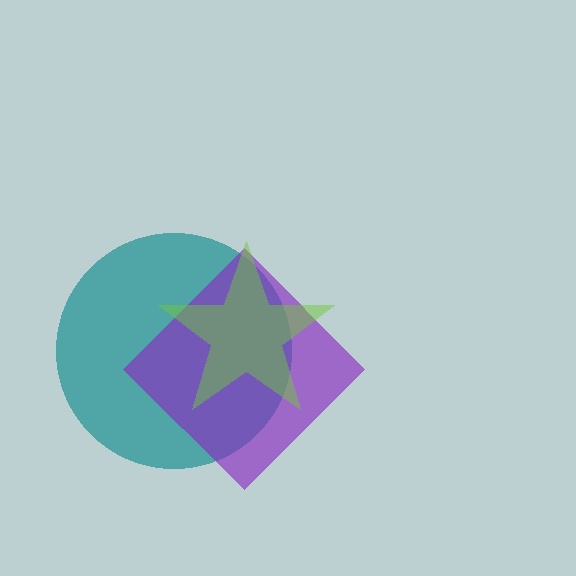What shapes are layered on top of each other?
The layered shapes are: a teal circle, a purple diamond, a lime star.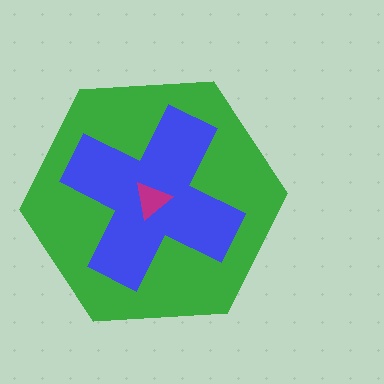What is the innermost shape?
The magenta triangle.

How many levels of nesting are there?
3.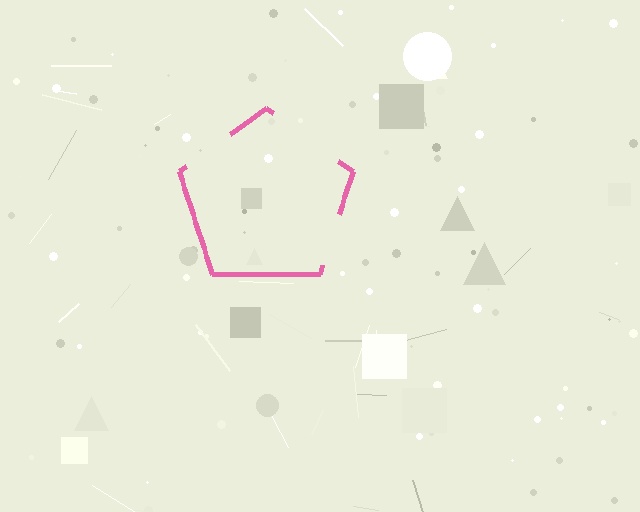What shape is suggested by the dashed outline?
The dashed outline suggests a pentagon.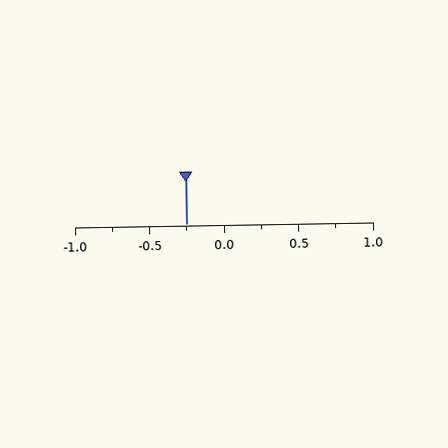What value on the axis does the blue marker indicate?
The marker indicates approximately -0.25.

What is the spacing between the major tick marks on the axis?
The major ticks are spaced 0.5 apart.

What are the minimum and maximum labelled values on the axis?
The axis runs from -1.0 to 1.0.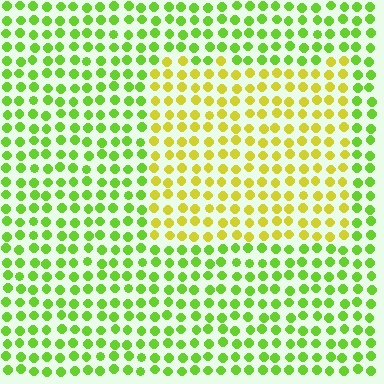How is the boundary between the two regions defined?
The boundary is defined purely by a slight shift in hue (about 40 degrees). Spacing, size, and orientation are identical on both sides.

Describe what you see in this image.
The image is filled with small lime elements in a uniform arrangement. A rectangle-shaped region is visible where the elements are tinted to a slightly different hue, forming a subtle color boundary.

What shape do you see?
I see a rectangle.